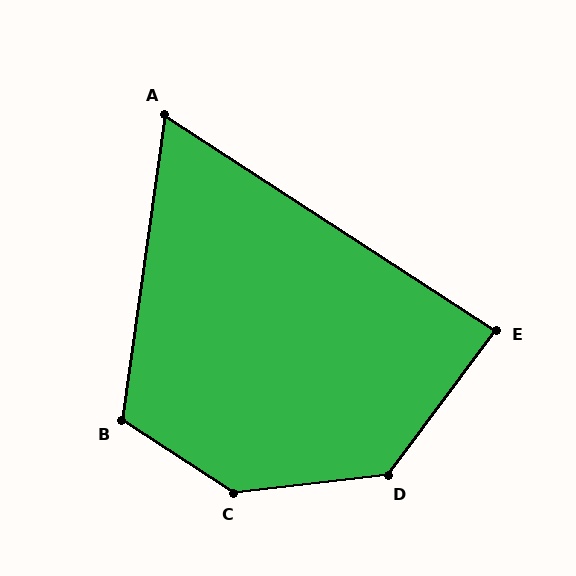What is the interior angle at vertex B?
Approximately 115 degrees (obtuse).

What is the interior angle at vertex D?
Approximately 133 degrees (obtuse).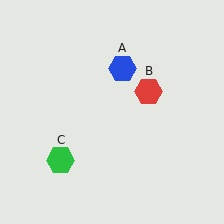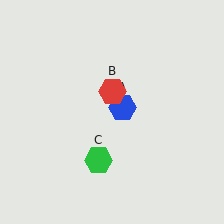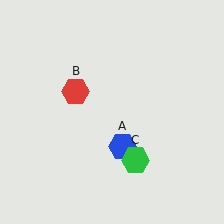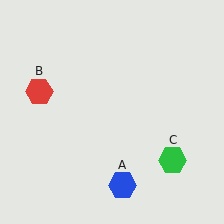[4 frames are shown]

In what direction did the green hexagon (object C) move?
The green hexagon (object C) moved right.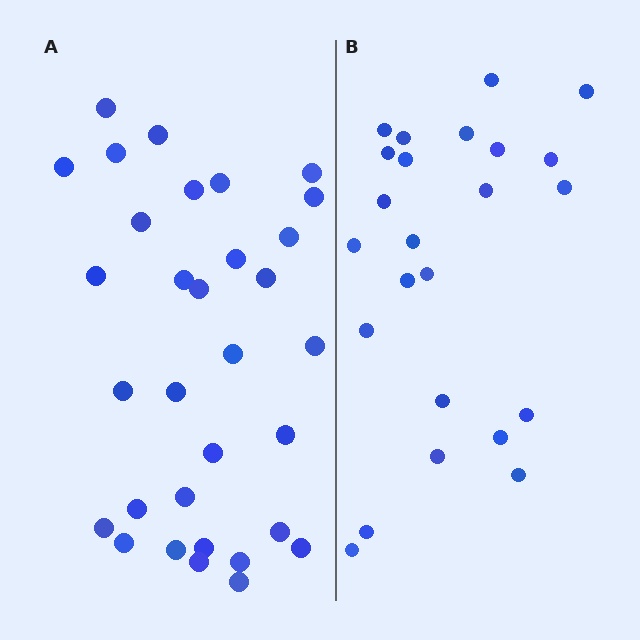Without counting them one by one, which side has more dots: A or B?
Region A (the left region) has more dots.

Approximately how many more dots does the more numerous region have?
Region A has roughly 8 or so more dots than region B.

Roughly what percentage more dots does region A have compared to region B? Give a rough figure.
About 35% more.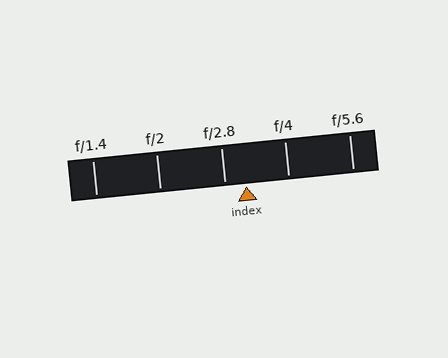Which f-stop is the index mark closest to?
The index mark is closest to f/2.8.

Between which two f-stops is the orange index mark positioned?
The index mark is between f/2.8 and f/4.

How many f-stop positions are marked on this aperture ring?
There are 5 f-stop positions marked.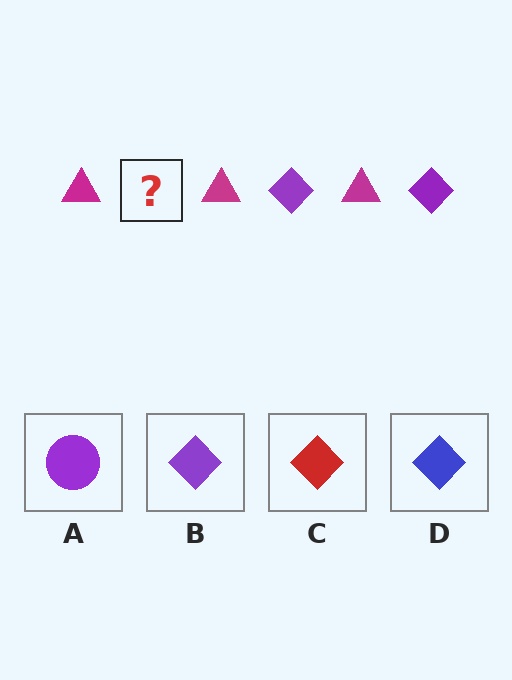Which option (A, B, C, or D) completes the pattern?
B.